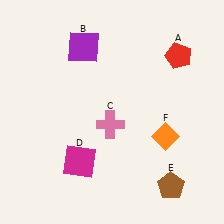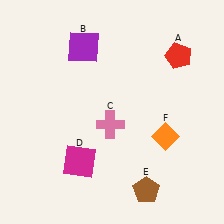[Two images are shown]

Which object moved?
The brown pentagon (E) moved left.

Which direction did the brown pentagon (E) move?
The brown pentagon (E) moved left.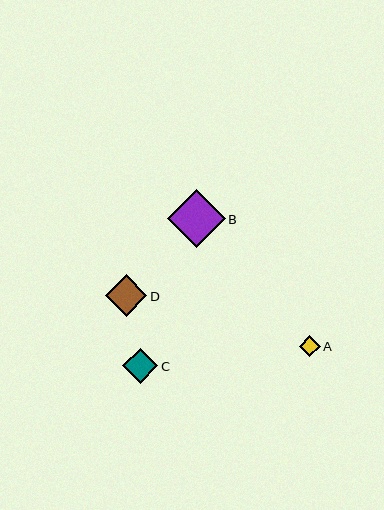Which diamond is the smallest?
Diamond A is the smallest with a size of approximately 21 pixels.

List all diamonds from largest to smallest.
From largest to smallest: B, D, C, A.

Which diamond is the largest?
Diamond B is the largest with a size of approximately 58 pixels.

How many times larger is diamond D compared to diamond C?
Diamond D is approximately 1.2 times the size of diamond C.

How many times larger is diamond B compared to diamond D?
Diamond B is approximately 1.4 times the size of diamond D.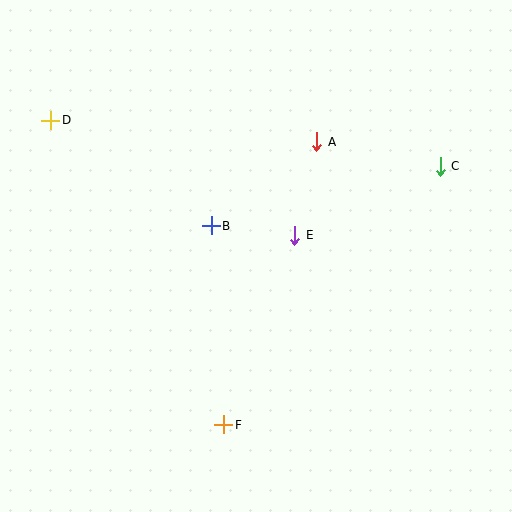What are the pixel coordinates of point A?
Point A is at (317, 142).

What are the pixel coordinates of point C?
Point C is at (440, 166).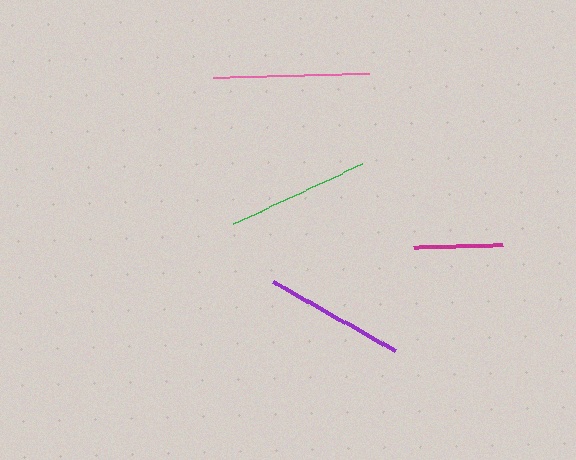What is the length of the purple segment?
The purple segment is approximately 139 pixels long.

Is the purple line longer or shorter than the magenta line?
The purple line is longer than the magenta line.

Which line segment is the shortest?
The magenta line is the shortest at approximately 88 pixels.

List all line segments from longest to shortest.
From longest to shortest: pink, green, purple, magenta.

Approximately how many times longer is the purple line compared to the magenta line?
The purple line is approximately 1.6 times the length of the magenta line.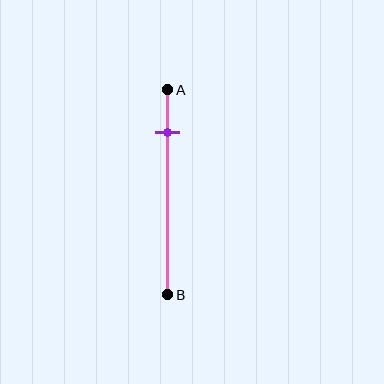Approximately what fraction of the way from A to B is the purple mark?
The purple mark is approximately 20% of the way from A to B.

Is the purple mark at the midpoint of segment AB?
No, the mark is at about 20% from A, not at the 50% midpoint.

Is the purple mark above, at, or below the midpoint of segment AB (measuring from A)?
The purple mark is above the midpoint of segment AB.